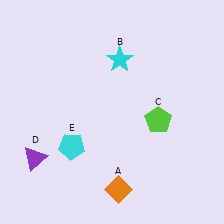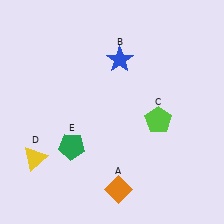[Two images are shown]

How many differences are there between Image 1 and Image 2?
There are 3 differences between the two images.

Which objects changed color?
B changed from cyan to blue. D changed from purple to yellow. E changed from cyan to green.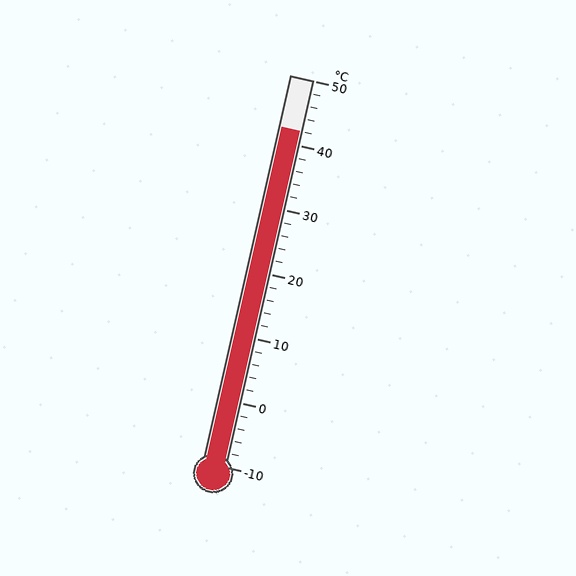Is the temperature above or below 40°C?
The temperature is above 40°C.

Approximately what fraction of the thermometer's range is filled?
The thermometer is filled to approximately 85% of its range.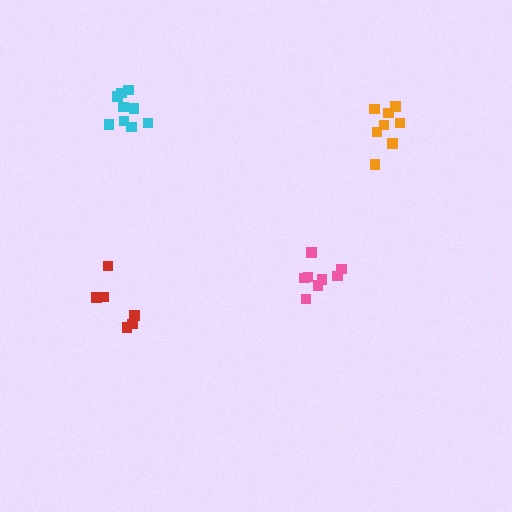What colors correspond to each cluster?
The clusters are colored: pink, cyan, red, orange.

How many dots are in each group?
Group 1: 8 dots, Group 2: 9 dots, Group 3: 6 dots, Group 4: 8 dots (31 total).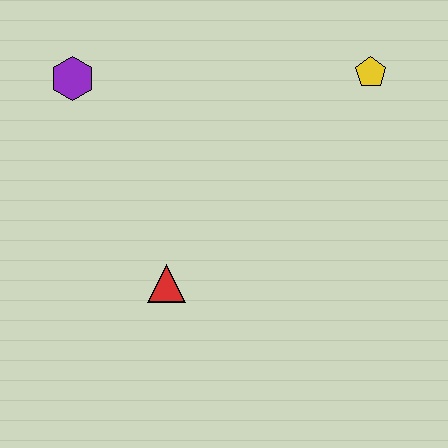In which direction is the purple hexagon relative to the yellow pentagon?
The purple hexagon is to the left of the yellow pentagon.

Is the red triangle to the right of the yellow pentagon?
No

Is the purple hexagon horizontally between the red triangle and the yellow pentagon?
No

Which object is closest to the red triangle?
The purple hexagon is closest to the red triangle.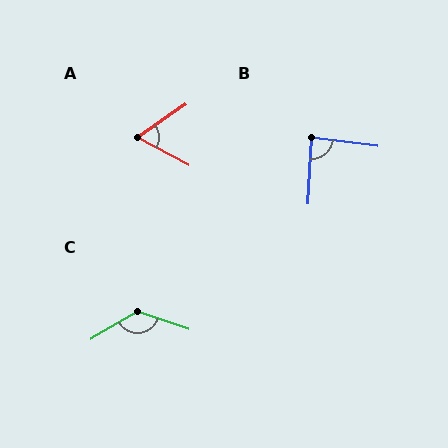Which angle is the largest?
C, at approximately 130 degrees.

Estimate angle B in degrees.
Approximately 86 degrees.